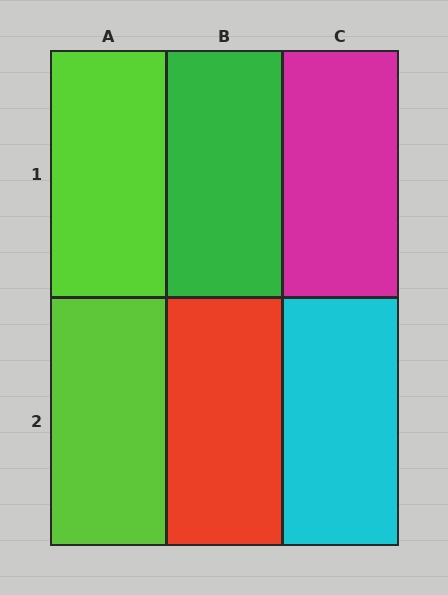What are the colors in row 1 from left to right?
Lime, green, magenta.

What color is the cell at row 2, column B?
Red.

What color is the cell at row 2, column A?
Lime.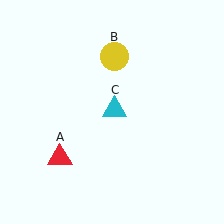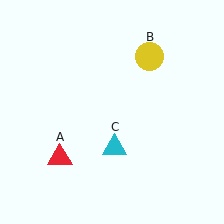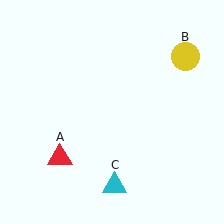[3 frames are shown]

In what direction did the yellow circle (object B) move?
The yellow circle (object B) moved right.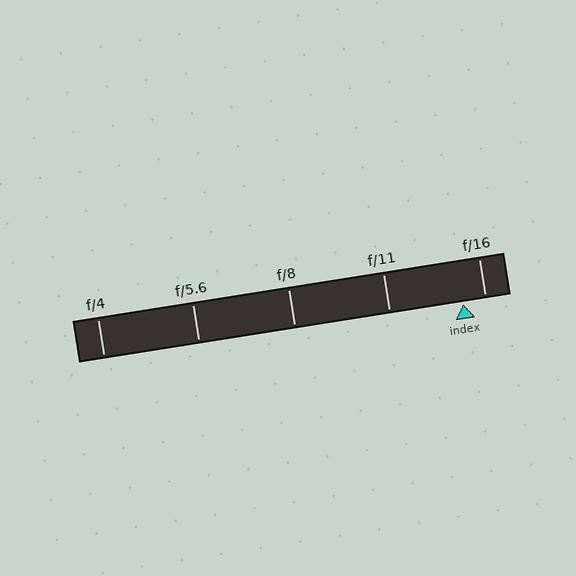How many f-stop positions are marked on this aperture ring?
There are 5 f-stop positions marked.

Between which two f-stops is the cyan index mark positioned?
The index mark is between f/11 and f/16.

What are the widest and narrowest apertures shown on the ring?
The widest aperture shown is f/4 and the narrowest is f/16.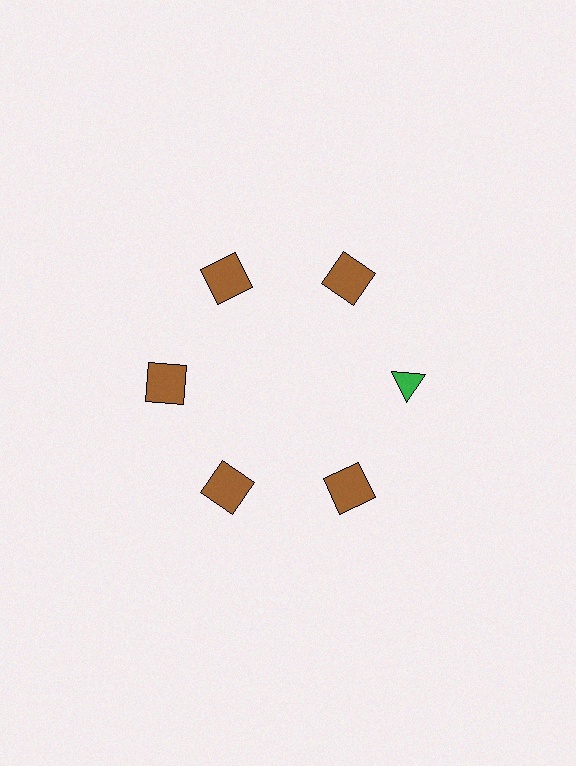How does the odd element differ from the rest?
It differs in both color (green instead of brown) and shape (triangle instead of square).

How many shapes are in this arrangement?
There are 6 shapes arranged in a ring pattern.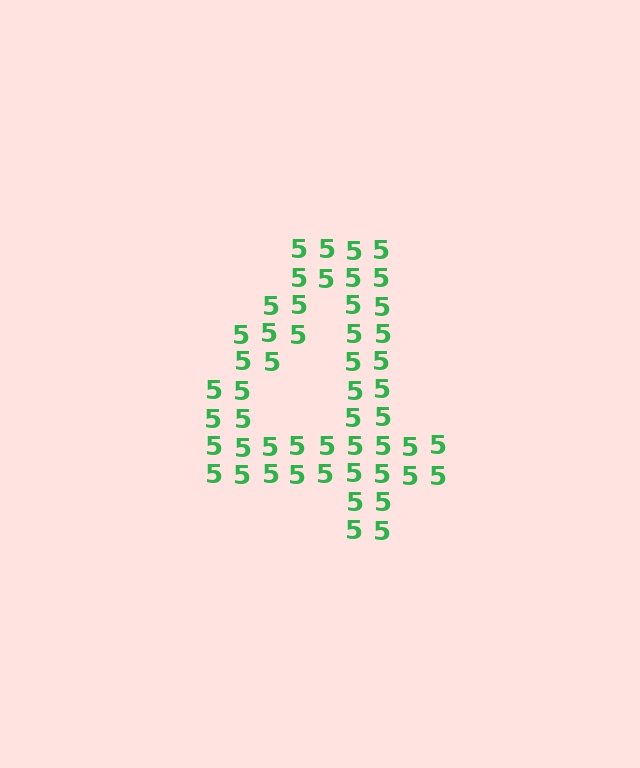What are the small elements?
The small elements are digit 5's.